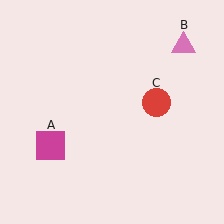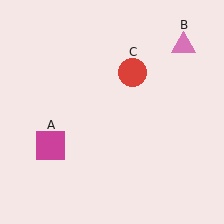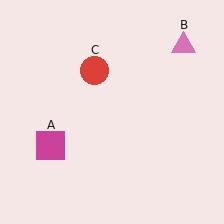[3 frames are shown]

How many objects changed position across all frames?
1 object changed position: red circle (object C).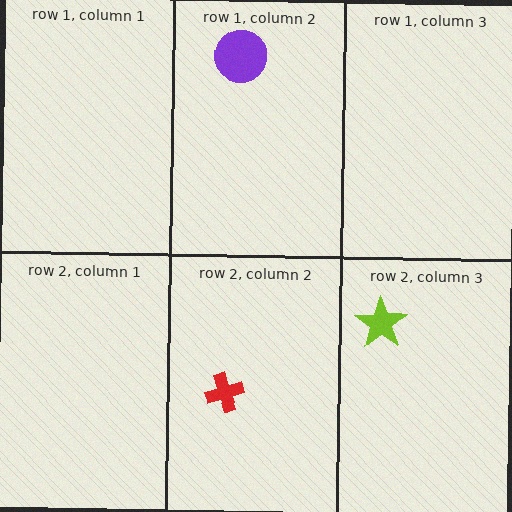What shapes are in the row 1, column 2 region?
The purple circle.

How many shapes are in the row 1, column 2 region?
1.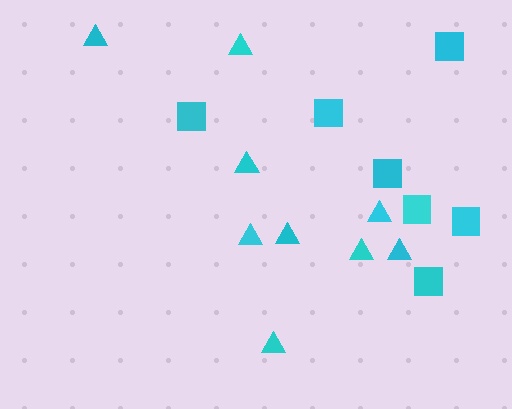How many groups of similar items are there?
There are 2 groups: one group of triangles (9) and one group of squares (7).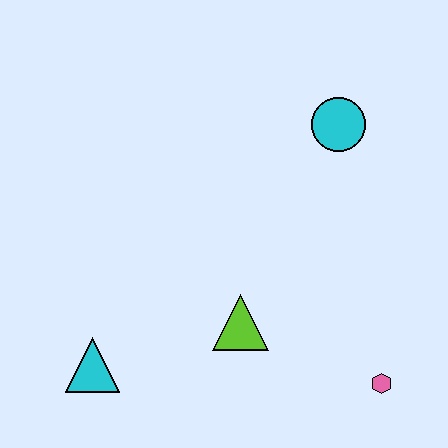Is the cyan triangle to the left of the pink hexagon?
Yes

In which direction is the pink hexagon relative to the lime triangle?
The pink hexagon is to the right of the lime triangle.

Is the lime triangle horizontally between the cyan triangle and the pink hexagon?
Yes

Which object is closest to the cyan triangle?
The lime triangle is closest to the cyan triangle.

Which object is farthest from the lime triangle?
The cyan circle is farthest from the lime triangle.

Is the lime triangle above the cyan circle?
No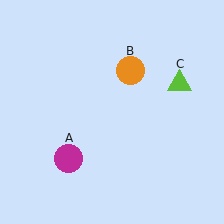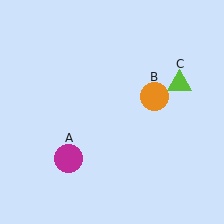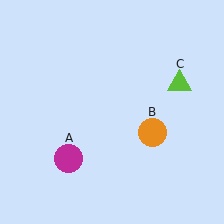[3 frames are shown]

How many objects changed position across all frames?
1 object changed position: orange circle (object B).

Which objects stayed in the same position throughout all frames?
Magenta circle (object A) and lime triangle (object C) remained stationary.